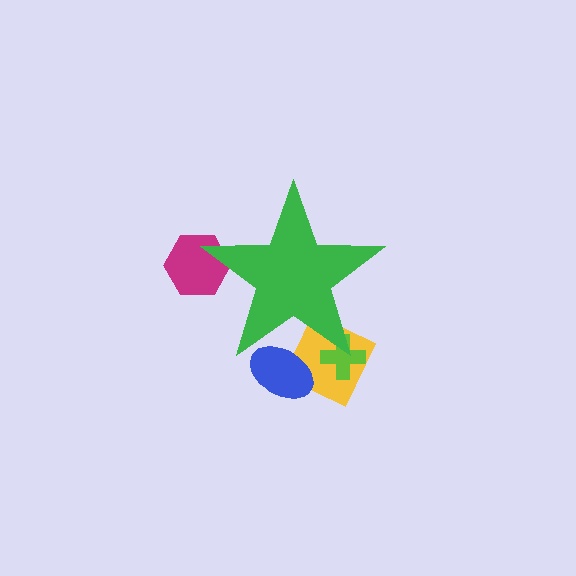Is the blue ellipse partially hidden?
Yes, the blue ellipse is partially hidden behind the green star.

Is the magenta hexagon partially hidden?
Yes, the magenta hexagon is partially hidden behind the green star.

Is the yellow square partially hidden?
Yes, the yellow square is partially hidden behind the green star.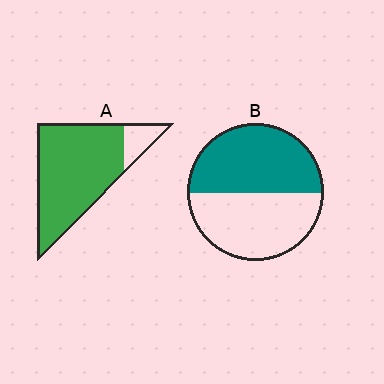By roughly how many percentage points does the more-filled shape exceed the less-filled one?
By roughly 35 percentage points (A over B).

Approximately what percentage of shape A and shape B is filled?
A is approximately 85% and B is approximately 50%.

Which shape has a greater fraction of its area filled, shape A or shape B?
Shape A.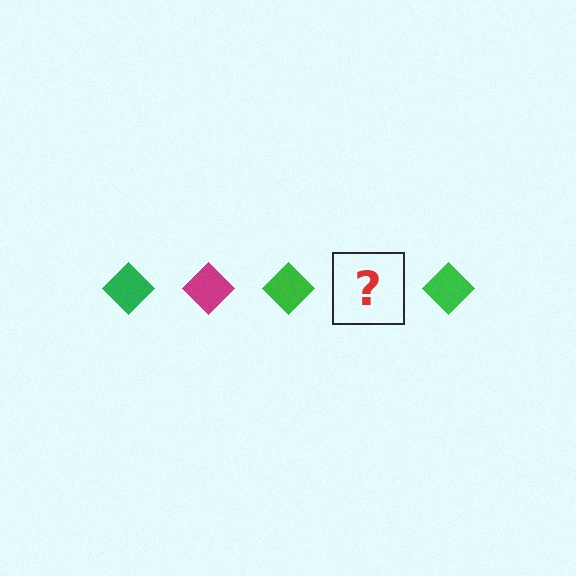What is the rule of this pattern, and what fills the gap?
The rule is that the pattern cycles through green, magenta diamonds. The gap should be filled with a magenta diamond.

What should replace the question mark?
The question mark should be replaced with a magenta diamond.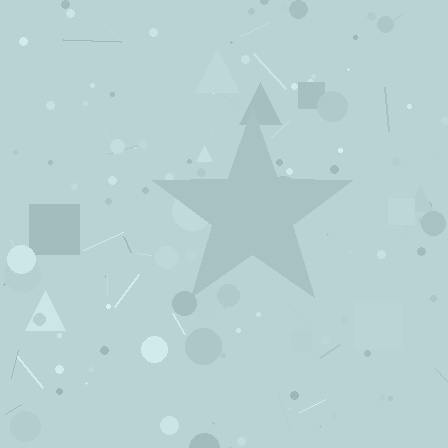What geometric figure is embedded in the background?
A star is embedded in the background.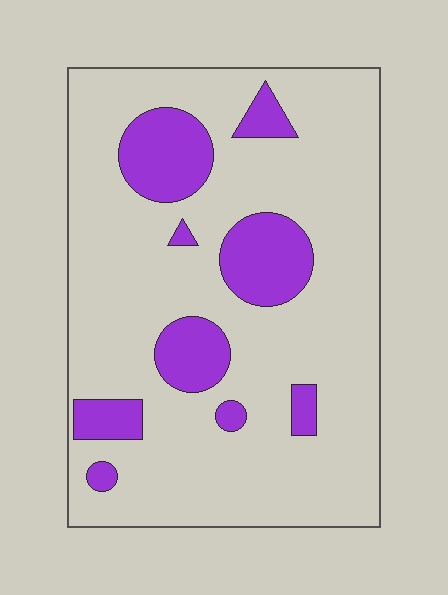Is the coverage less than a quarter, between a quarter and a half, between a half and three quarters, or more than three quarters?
Less than a quarter.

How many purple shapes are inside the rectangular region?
9.